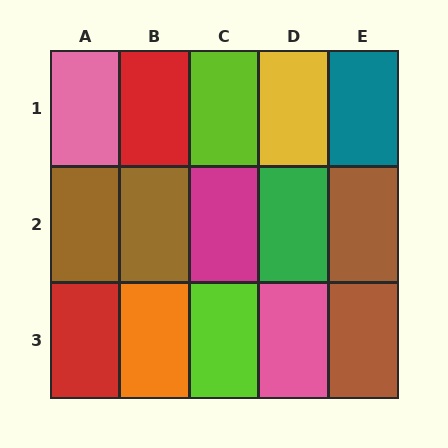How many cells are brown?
4 cells are brown.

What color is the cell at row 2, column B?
Brown.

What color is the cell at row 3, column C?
Lime.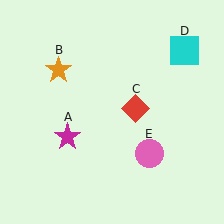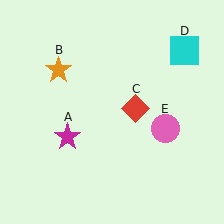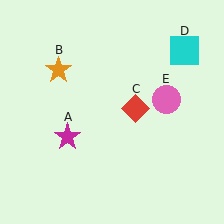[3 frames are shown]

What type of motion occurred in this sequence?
The pink circle (object E) rotated counterclockwise around the center of the scene.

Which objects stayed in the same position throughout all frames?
Magenta star (object A) and orange star (object B) and red diamond (object C) and cyan square (object D) remained stationary.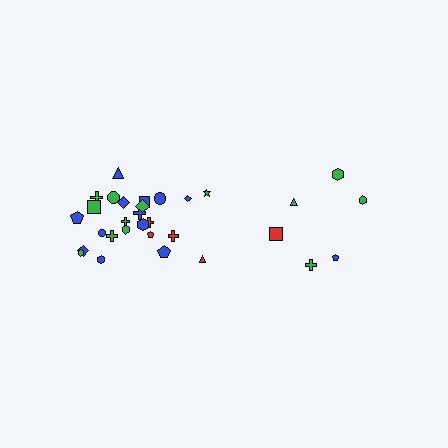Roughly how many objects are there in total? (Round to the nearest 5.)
Roughly 30 objects in total.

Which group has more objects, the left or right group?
The left group.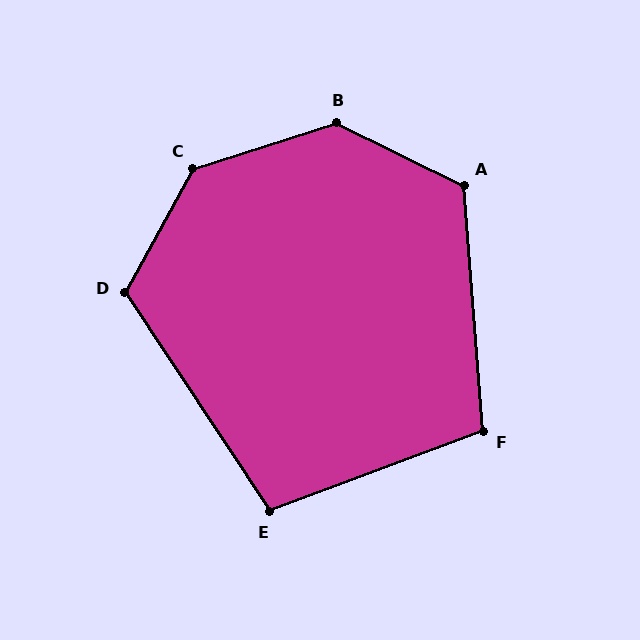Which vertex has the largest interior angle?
C, at approximately 137 degrees.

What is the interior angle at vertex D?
Approximately 117 degrees (obtuse).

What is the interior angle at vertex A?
Approximately 120 degrees (obtuse).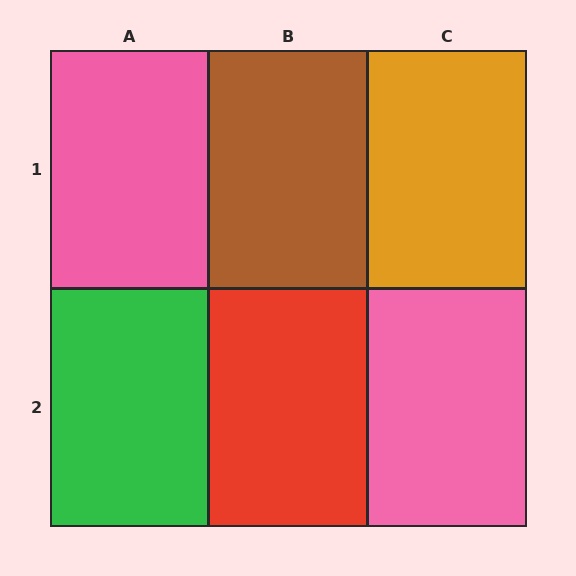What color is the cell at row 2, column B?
Red.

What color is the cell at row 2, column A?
Green.